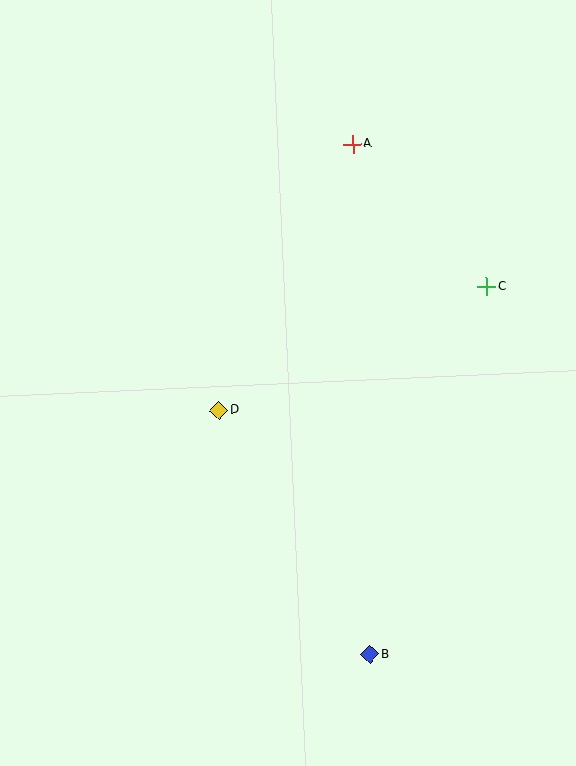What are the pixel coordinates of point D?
Point D is at (219, 411).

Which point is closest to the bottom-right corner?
Point B is closest to the bottom-right corner.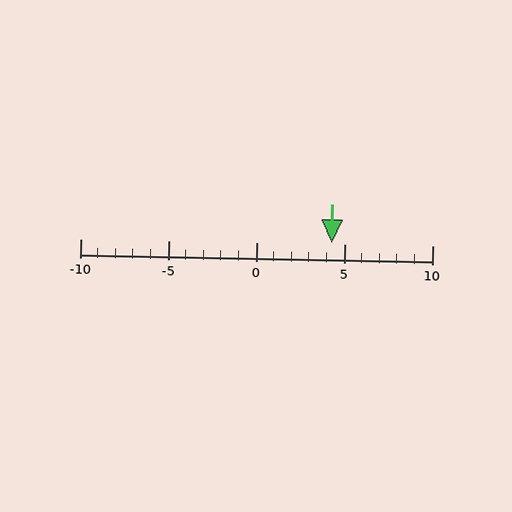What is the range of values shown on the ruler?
The ruler shows values from -10 to 10.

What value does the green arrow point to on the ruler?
The green arrow points to approximately 4.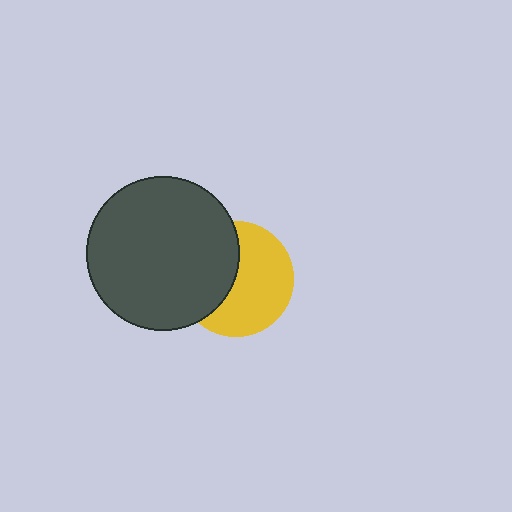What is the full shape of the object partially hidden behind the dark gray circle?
The partially hidden object is a yellow circle.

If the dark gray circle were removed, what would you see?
You would see the complete yellow circle.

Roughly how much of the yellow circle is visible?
About half of it is visible (roughly 58%).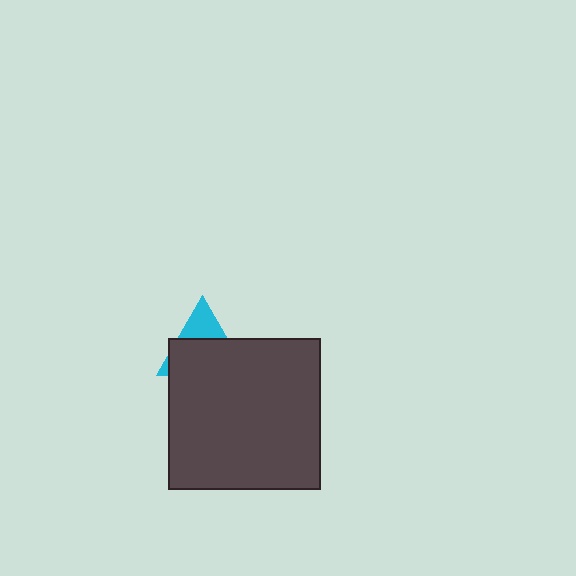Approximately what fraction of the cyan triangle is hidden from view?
Roughly 69% of the cyan triangle is hidden behind the dark gray square.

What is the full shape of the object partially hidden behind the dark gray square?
The partially hidden object is a cyan triangle.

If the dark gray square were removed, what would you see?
You would see the complete cyan triangle.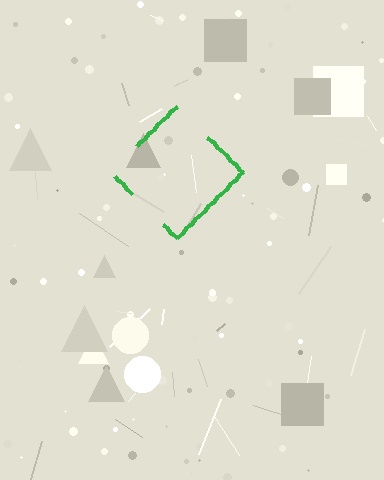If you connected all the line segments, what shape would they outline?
They would outline a diamond.